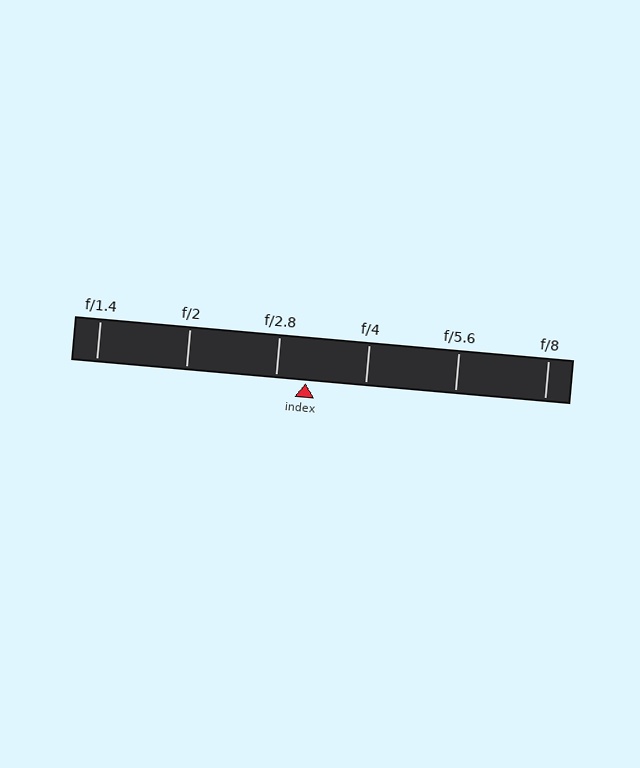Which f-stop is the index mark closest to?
The index mark is closest to f/2.8.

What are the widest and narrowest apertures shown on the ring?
The widest aperture shown is f/1.4 and the narrowest is f/8.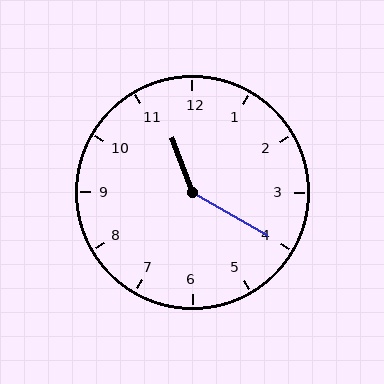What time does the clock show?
11:20.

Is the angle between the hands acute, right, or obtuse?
It is obtuse.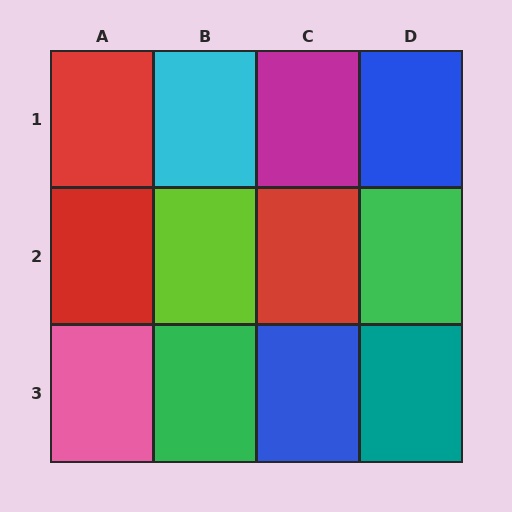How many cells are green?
2 cells are green.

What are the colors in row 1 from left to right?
Red, cyan, magenta, blue.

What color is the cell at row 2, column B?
Lime.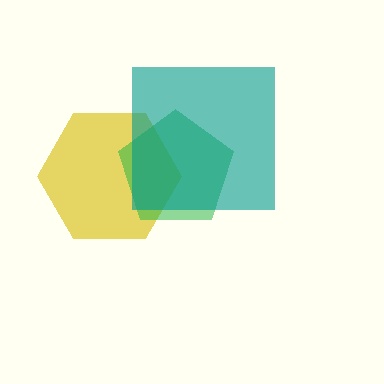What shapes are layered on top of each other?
The layered shapes are: a yellow hexagon, a green pentagon, a teal square.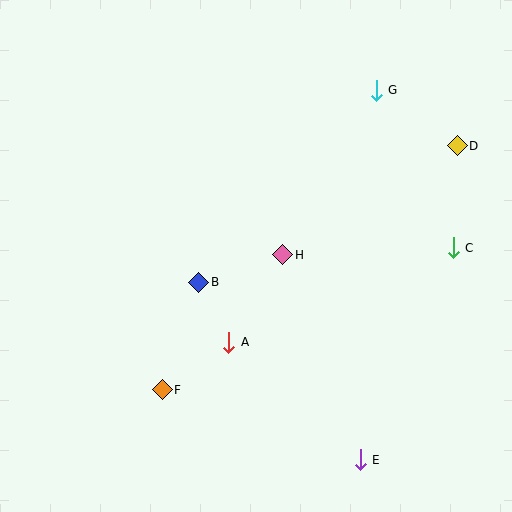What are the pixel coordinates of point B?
Point B is at (199, 282).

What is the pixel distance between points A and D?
The distance between A and D is 302 pixels.